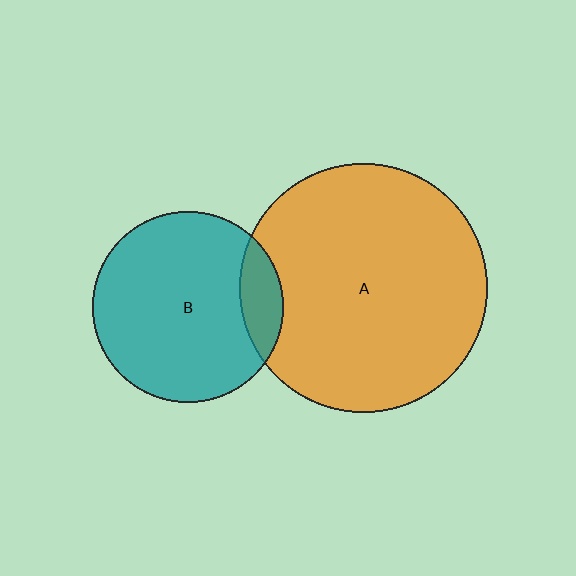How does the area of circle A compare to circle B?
Approximately 1.7 times.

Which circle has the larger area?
Circle A (orange).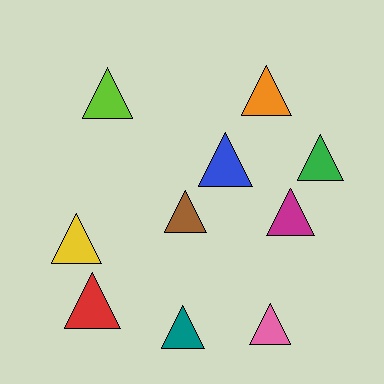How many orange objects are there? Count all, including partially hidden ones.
There is 1 orange object.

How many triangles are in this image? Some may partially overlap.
There are 10 triangles.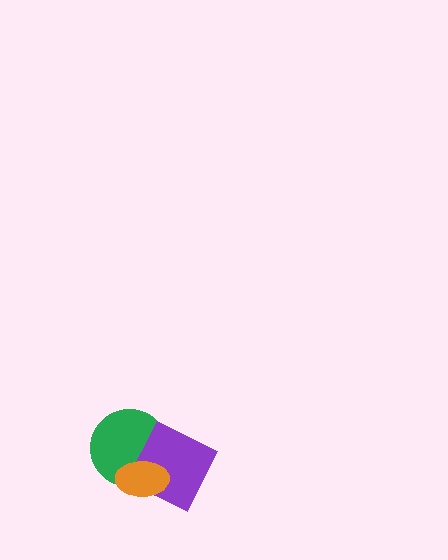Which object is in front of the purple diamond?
The orange ellipse is in front of the purple diamond.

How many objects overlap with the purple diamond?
2 objects overlap with the purple diamond.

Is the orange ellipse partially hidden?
No, no other shape covers it.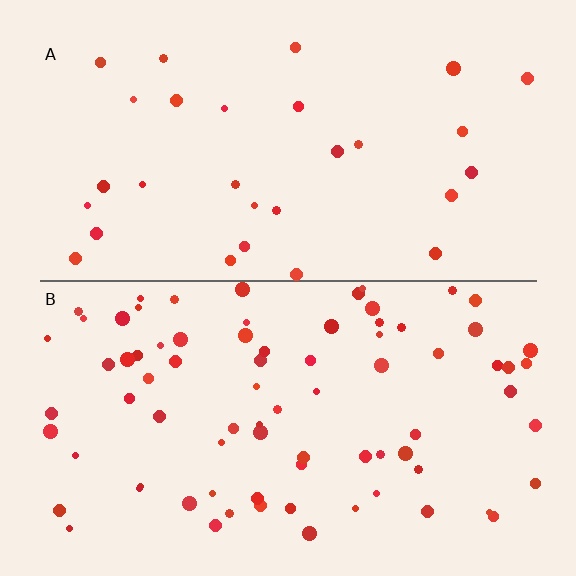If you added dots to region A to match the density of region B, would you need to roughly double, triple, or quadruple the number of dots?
Approximately triple.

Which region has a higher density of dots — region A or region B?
B (the bottom).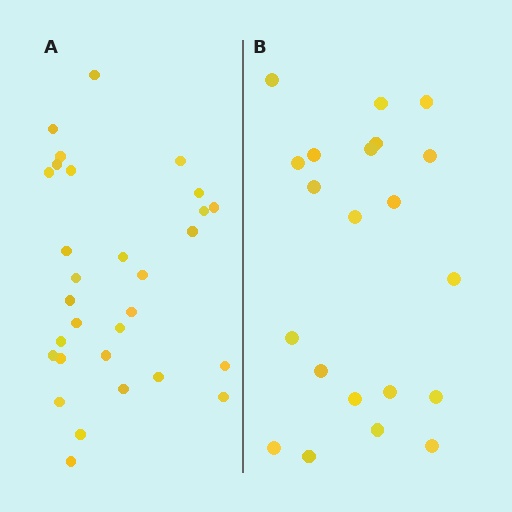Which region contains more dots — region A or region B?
Region A (the left region) has more dots.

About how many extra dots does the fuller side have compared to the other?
Region A has roughly 8 or so more dots than region B.